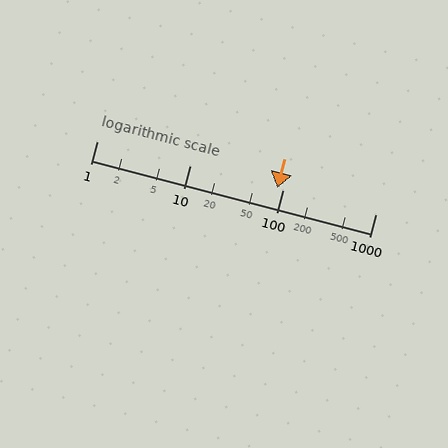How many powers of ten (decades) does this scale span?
The scale spans 3 decades, from 1 to 1000.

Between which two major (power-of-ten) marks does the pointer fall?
The pointer is between 10 and 100.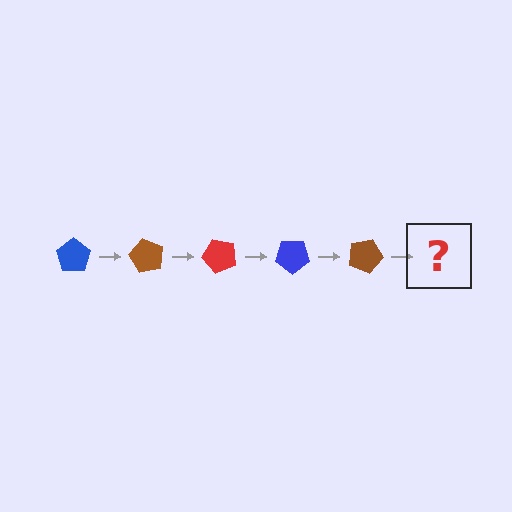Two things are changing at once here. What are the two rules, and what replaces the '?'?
The two rules are that it rotates 60 degrees each step and the color cycles through blue, brown, and red. The '?' should be a red pentagon, rotated 300 degrees from the start.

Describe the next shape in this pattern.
It should be a red pentagon, rotated 300 degrees from the start.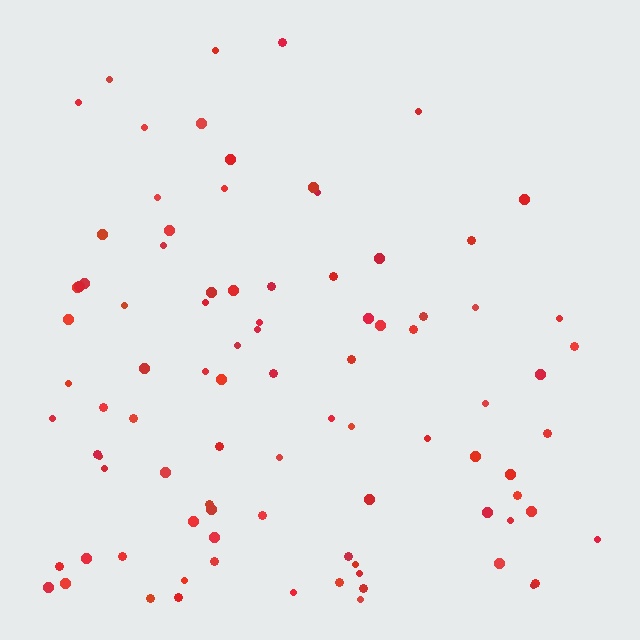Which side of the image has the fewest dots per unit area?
The top.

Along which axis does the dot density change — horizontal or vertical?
Vertical.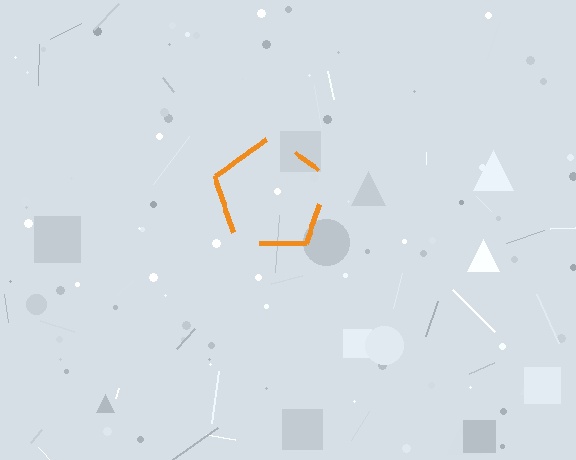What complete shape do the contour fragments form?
The contour fragments form a pentagon.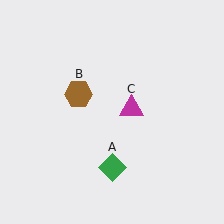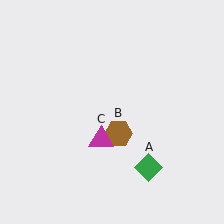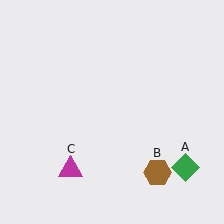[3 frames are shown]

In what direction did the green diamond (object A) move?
The green diamond (object A) moved right.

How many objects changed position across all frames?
3 objects changed position: green diamond (object A), brown hexagon (object B), magenta triangle (object C).